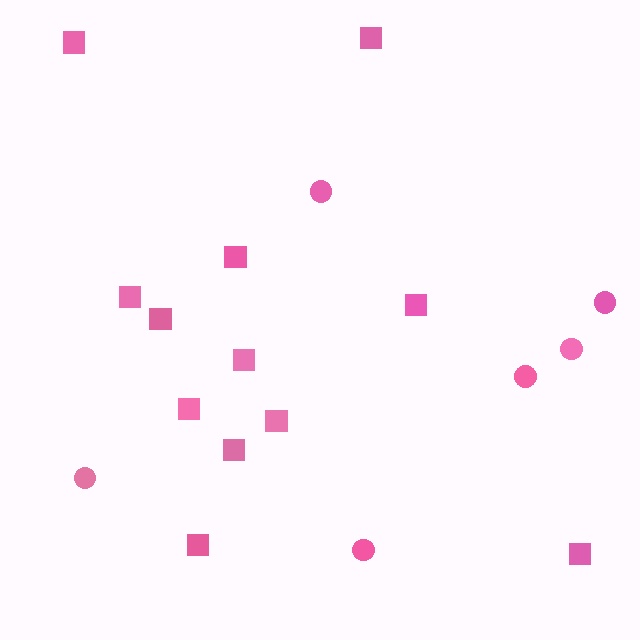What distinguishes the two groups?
There are 2 groups: one group of circles (6) and one group of squares (12).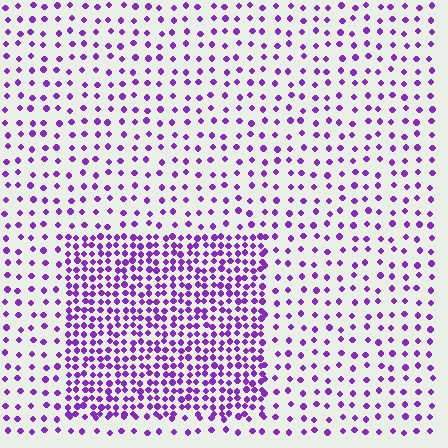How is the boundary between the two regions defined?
The boundary is defined by a change in element density (approximately 2.6x ratio). All elements are the same color, size, and shape.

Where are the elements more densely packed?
The elements are more densely packed inside the rectangle boundary.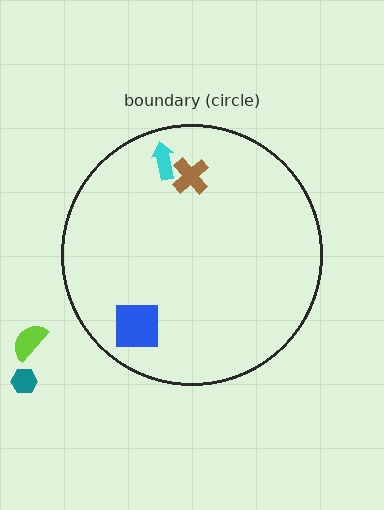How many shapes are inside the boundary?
3 inside, 2 outside.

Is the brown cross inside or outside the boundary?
Inside.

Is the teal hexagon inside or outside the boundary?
Outside.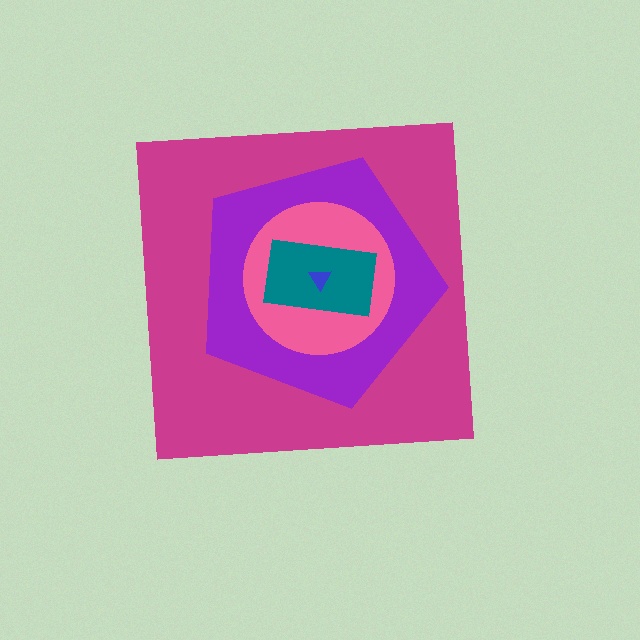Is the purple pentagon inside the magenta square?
Yes.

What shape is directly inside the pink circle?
The teal rectangle.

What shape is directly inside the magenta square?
The purple pentagon.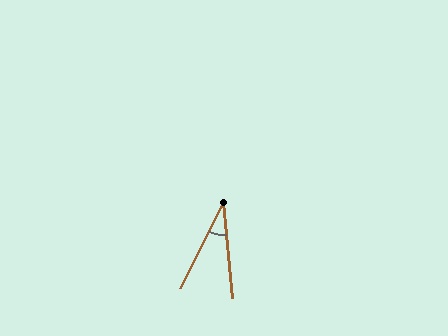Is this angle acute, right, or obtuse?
It is acute.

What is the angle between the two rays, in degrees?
Approximately 32 degrees.